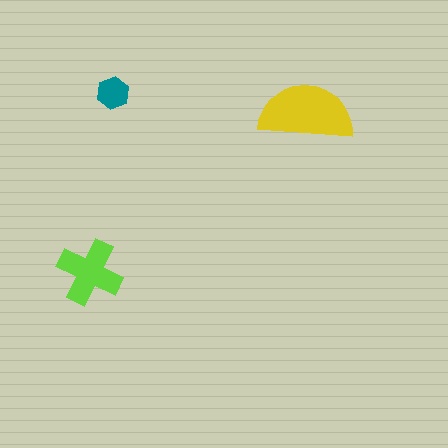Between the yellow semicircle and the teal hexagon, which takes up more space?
The yellow semicircle.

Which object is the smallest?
The teal hexagon.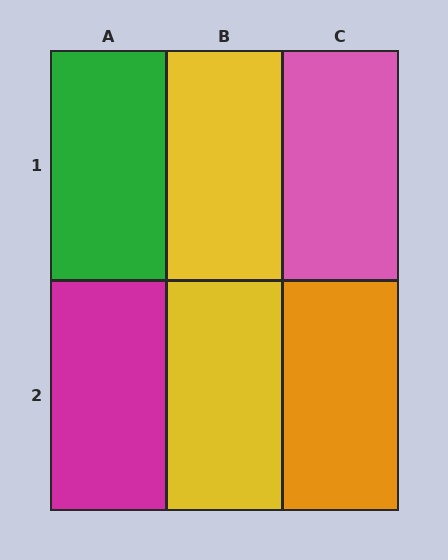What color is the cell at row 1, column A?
Green.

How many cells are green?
1 cell is green.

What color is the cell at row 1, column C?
Pink.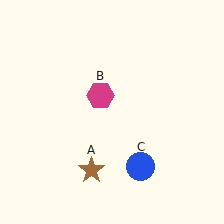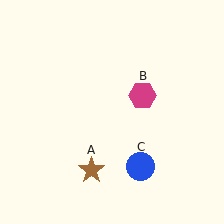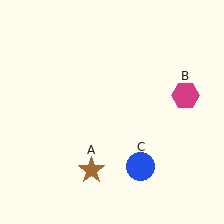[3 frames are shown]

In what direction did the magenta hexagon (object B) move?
The magenta hexagon (object B) moved right.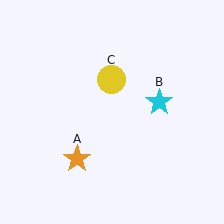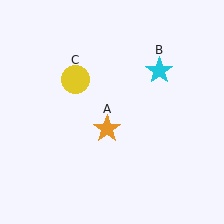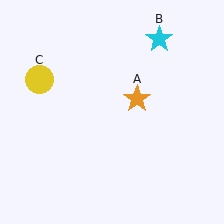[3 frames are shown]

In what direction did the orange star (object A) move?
The orange star (object A) moved up and to the right.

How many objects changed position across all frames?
3 objects changed position: orange star (object A), cyan star (object B), yellow circle (object C).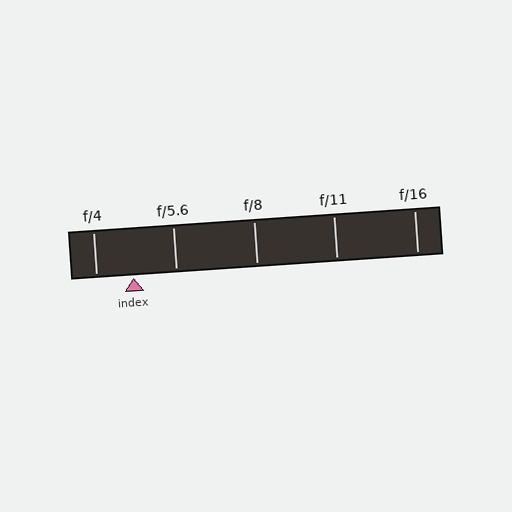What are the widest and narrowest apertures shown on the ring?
The widest aperture shown is f/4 and the narrowest is f/16.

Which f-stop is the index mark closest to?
The index mark is closest to f/4.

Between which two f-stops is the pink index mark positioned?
The index mark is between f/4 and f/5.6.